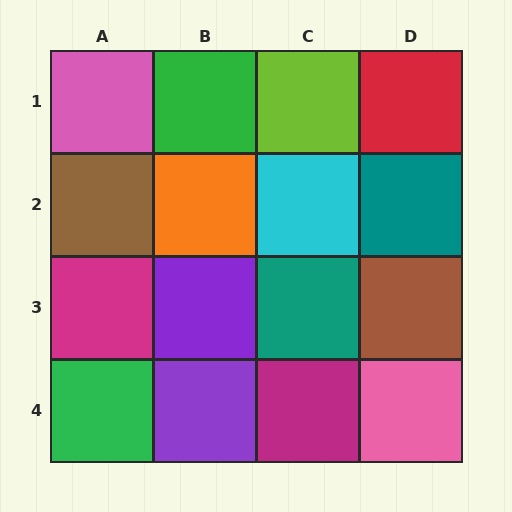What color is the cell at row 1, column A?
Pink.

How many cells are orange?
1 cell is orange.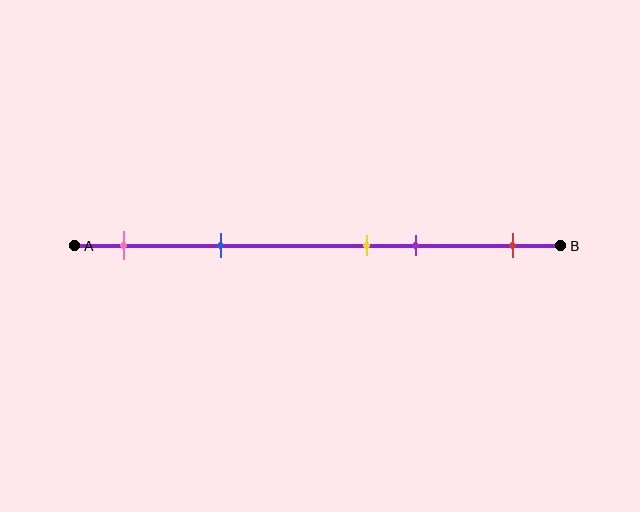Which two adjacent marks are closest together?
The yellow and purple marks are the closest adjacent pair.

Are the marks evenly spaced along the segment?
No, the marks are not evenly spaced.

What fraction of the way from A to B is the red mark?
The red mark is approximately 90% (0.9) of the way from A to B.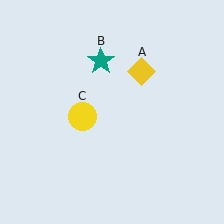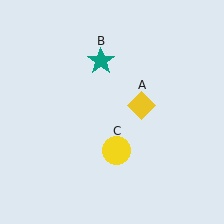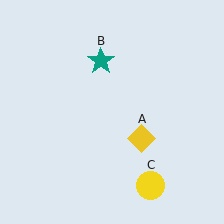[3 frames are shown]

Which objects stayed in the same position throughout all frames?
Teal star (object B) remained stationary.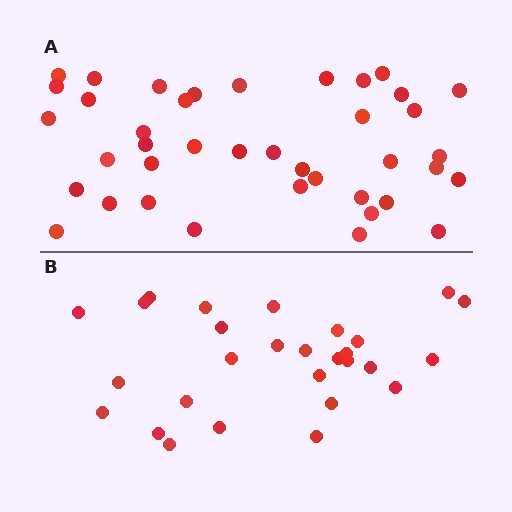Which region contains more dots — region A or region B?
Region A (the top region) has more dots.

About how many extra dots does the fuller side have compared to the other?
Region A has roughly 12 or so more dots than region B.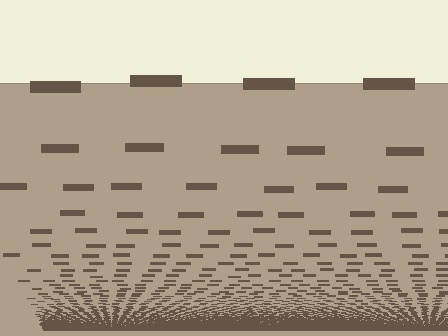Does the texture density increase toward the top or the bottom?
Density increases toward the bottom.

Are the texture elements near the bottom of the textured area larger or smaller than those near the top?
Smaller. The gradient is inverted — elements near the bottom are smaller and denser.